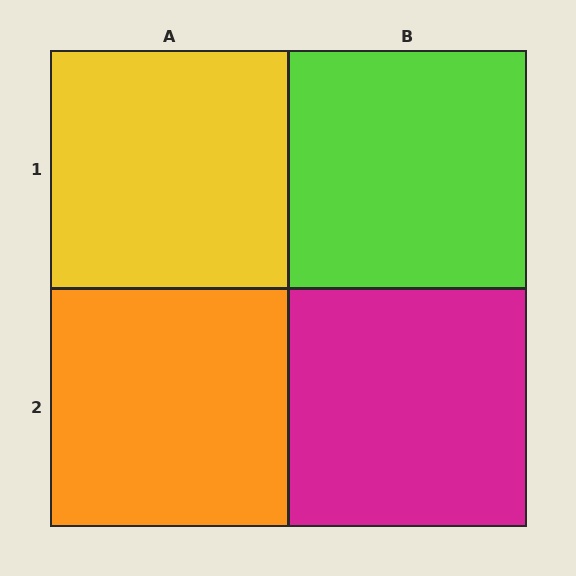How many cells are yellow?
1 cell is yellow.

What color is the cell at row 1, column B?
Lime.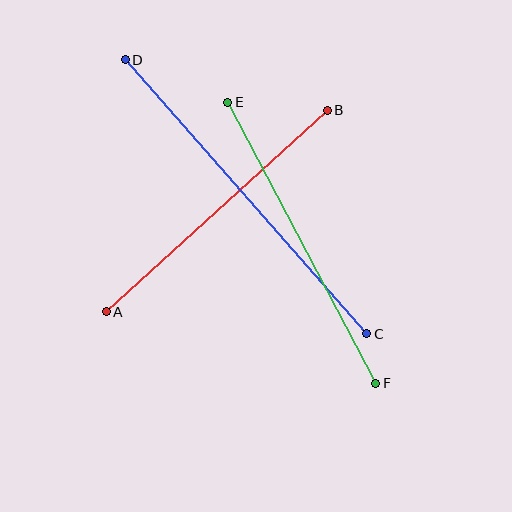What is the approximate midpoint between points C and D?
The midpoint is at approximately (246, 197) pixels.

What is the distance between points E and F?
The distance is approximately 317 pixels.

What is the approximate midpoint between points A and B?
The midpoint is at approximately (217, 211) pixels.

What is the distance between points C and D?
The distance is approximately 365 pixels.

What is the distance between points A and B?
The distance is approximately 299 pixels.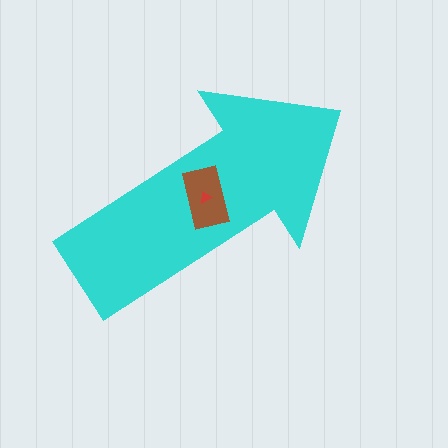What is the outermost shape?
The cyan arrow.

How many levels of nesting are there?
3.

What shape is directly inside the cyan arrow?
The brown rectangle.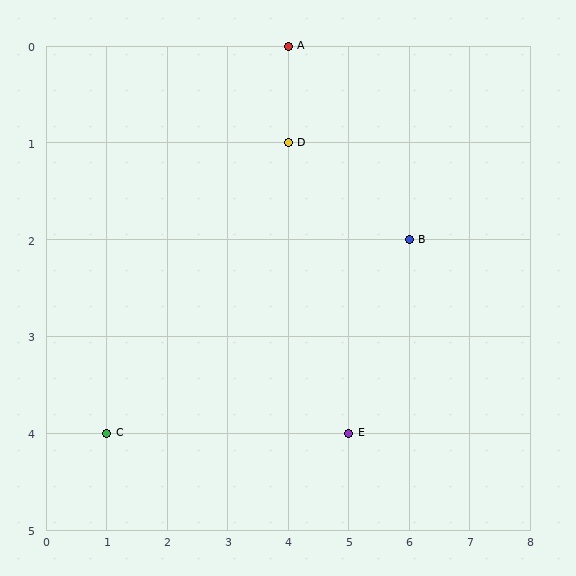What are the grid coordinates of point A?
Point A is at grid coordinates (4, 0).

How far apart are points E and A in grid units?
Points E and A are 1 column and 4 rows apart (about 4.1 grid units diagonally).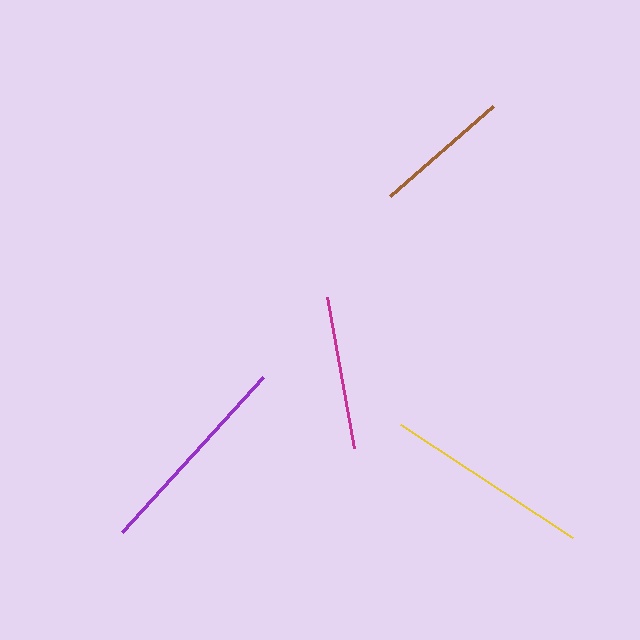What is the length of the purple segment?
The purple segment is approximately 210 pixels long.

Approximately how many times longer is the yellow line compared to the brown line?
The yellow line is approximately 1.5 times the length of the brown line.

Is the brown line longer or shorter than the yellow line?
The yellow line is longer than the brown line.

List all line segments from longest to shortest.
From longest to shortest: purple, yellow, magenta, brown.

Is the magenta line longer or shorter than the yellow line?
The yellow line is longer than the magenta line.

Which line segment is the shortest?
The brown line is the shortest at approximately 136 pixels.